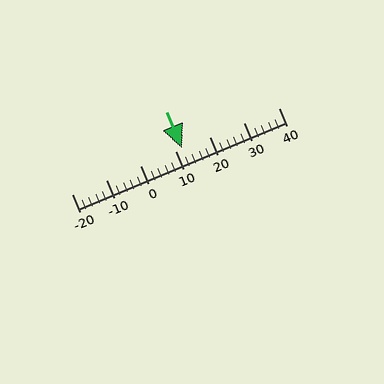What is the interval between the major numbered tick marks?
The major tick marks are spaced 10 units apart.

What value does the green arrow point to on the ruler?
The green arrow points to approximately 12.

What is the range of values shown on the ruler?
The ruler shows values from -20 to 40.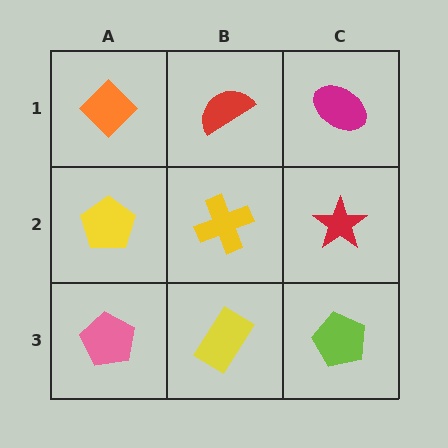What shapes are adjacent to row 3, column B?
A yellow cross (row 2, column B), a pink pentagon (row 3, column A), a lime pentagon (row 3, column C).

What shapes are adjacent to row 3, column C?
A red star (row 2, column C), a yellow rectangle (row 3, column B).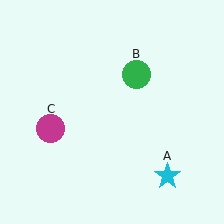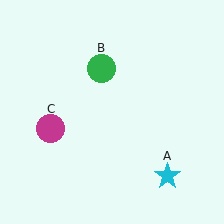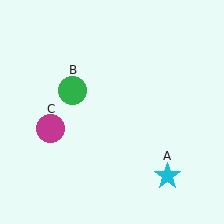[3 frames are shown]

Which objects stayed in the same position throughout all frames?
Cyan star (object A) and magenta circle (object C) remained stationary.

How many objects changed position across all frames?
1 object changed position: green circle (object B).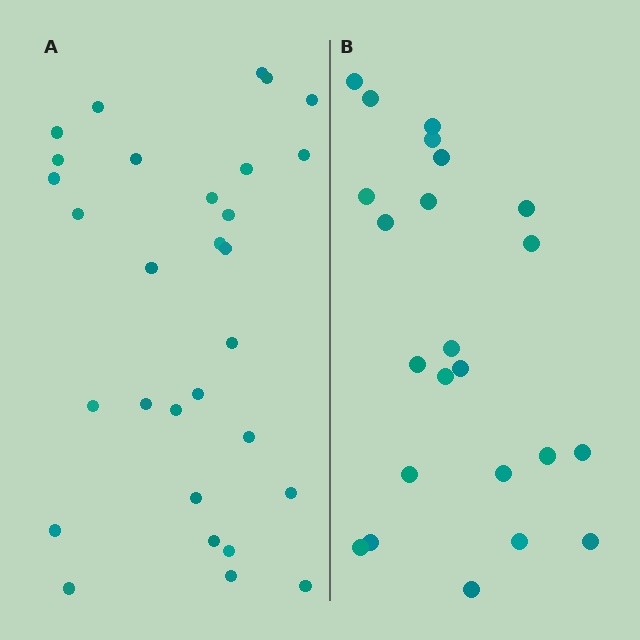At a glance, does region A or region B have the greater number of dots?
Region A (the left region) has more dots.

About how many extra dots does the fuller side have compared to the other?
Region A has roughly 8 or so more dots than region B.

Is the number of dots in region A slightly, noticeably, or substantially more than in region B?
Region A has noticeably more, but not dramatically so. The ratio is roughly 1.3 to 1.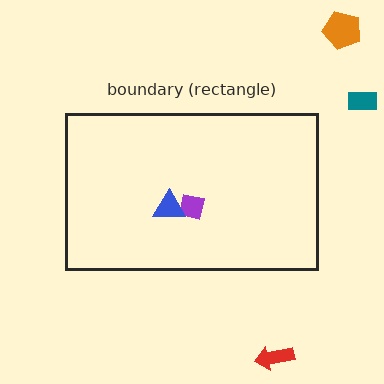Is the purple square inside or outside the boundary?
Inside.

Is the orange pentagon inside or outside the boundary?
Outside.